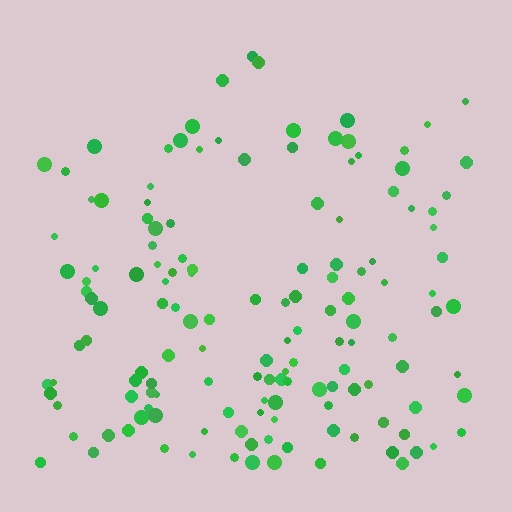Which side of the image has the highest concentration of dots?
The bottom.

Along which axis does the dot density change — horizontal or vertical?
Vertical.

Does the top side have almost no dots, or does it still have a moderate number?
Still a moderate number, just noticeably fewer than the bottom.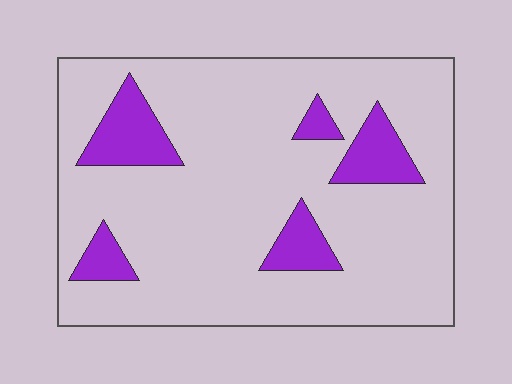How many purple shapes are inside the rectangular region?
5.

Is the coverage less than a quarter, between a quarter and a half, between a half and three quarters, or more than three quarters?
Less than a quarter.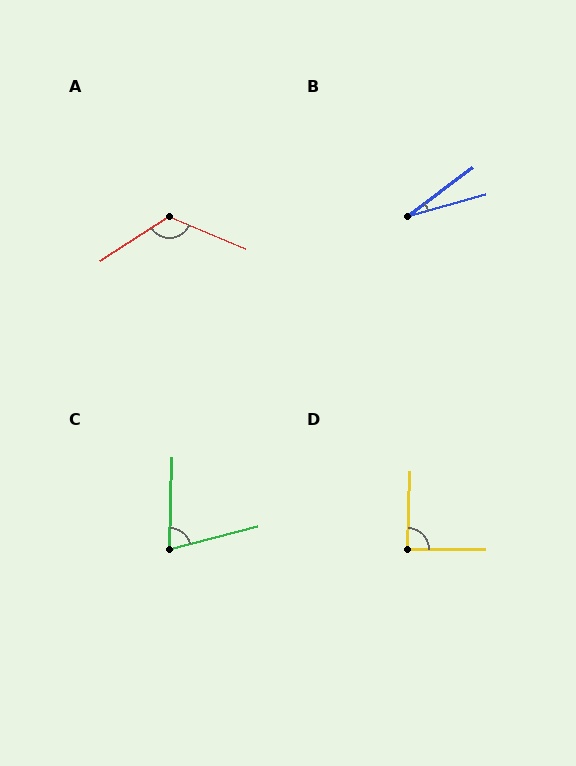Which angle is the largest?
A, at approximately 124 degrees.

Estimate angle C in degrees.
Approximately 73 degrees.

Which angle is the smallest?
B, at approximately 21 degrees.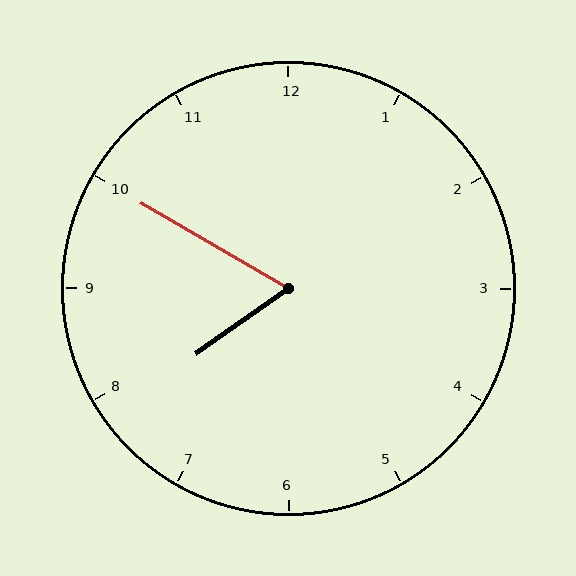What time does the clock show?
7:50.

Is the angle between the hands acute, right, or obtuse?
It is acute.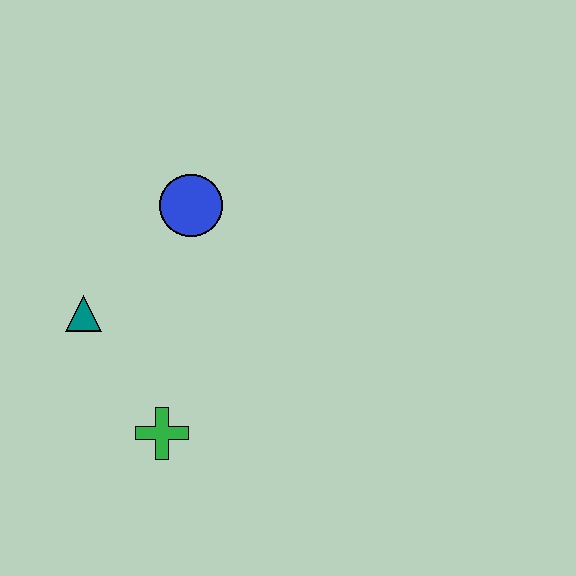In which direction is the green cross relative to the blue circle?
The green cross is below the blue circle.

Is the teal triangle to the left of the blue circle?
Yes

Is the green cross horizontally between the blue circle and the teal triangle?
Yes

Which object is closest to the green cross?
The teal triangle is closest to the green cross.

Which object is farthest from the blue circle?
The green cross is farthest from the blue circle.